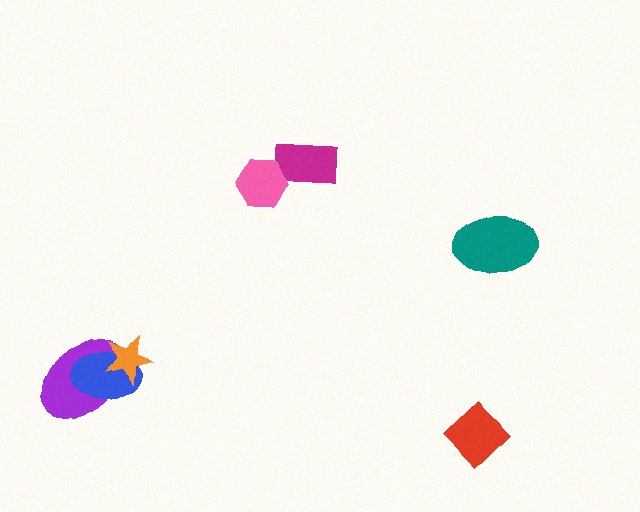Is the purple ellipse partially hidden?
Yes, it is partially covered by another shape.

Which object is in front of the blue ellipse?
The orange star is in front of the blue ellipse.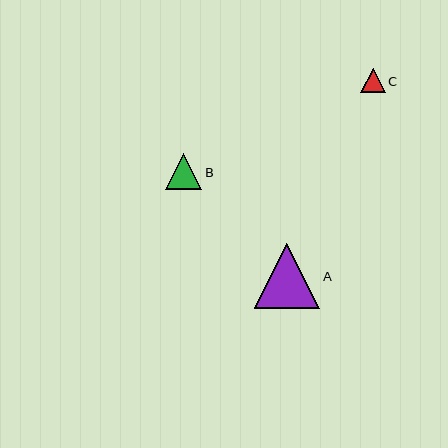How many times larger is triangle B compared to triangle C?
Triangle B is approximately 1.5 times the size of triangle C.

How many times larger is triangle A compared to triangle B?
Triangle A is approximately 1.8 times the size of triangle B.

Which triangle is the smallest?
Triangle C is the smallest with a size of approximately 25 pixels.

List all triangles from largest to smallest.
From largest to smallest: A, B, C.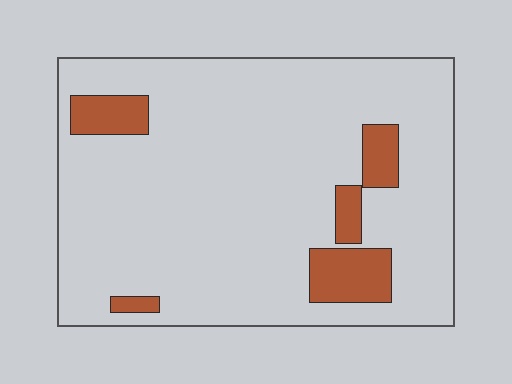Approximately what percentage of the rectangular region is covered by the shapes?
Approximately 10%.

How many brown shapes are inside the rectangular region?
5.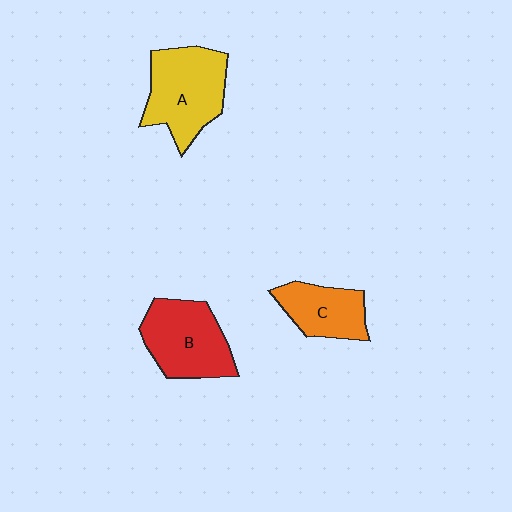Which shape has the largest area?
Shape A (yellow).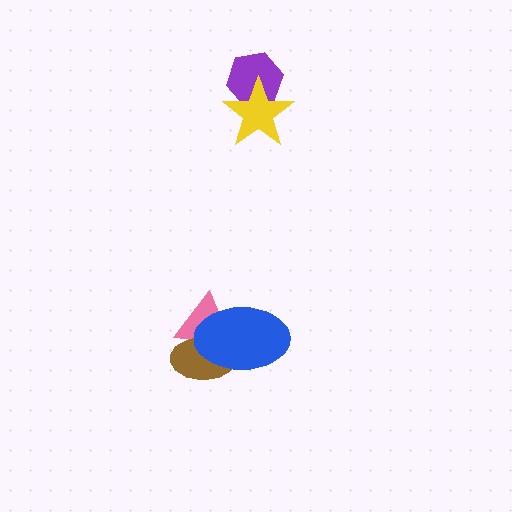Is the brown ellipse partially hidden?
Yes, it is partially covered by another shape.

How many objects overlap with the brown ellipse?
2 objects overlap with the brown ellipse.